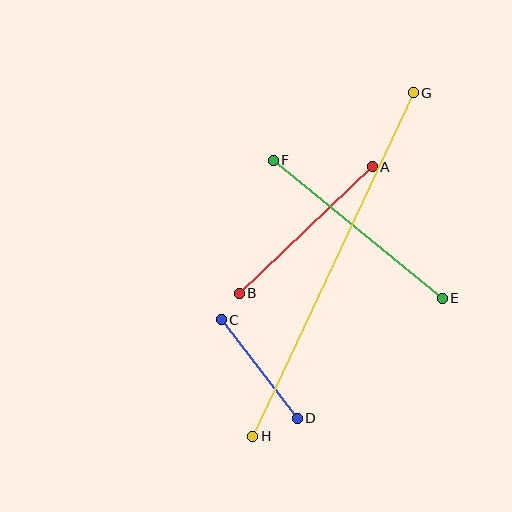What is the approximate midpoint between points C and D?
The midpoint is at approximately (259, 369) pixels.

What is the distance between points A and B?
The distance is approximately 184 pixels.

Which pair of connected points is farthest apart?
Points G and H are farthest apart.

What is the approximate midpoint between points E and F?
The midpoint is at approximately (358, 229) pixels.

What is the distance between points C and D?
The distance is approximately 125 pixels.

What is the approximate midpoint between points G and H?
The midpoint is at approximately (333, 265) pixels.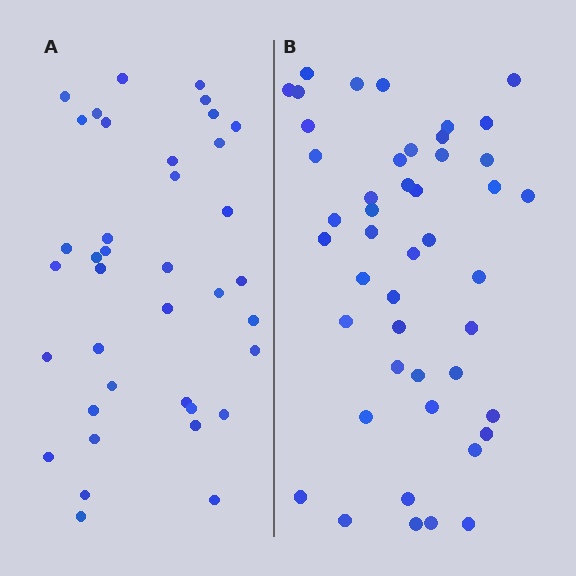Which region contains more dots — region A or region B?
Region B (the right region) has more dots.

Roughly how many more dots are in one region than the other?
Region B has roughly 8 or so more dots than region A.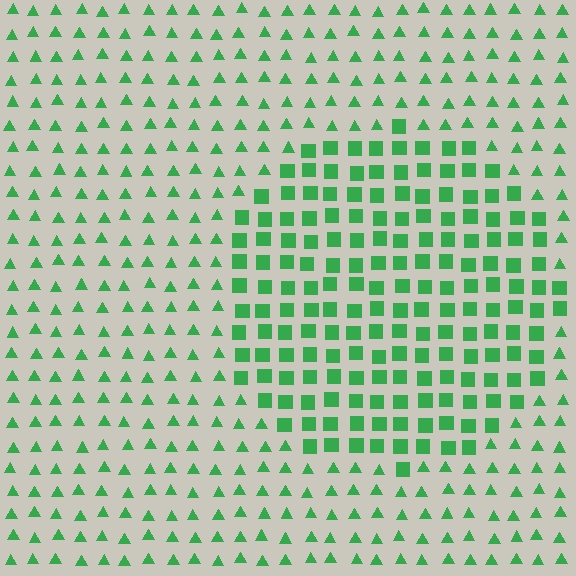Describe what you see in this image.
The image is filled with small green elements arranged in a uniform grid. A circle-shaped region contains squares, while the surrounding area contains triangles. The boundary is defined purely by the change in element shape.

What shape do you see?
I see a circle.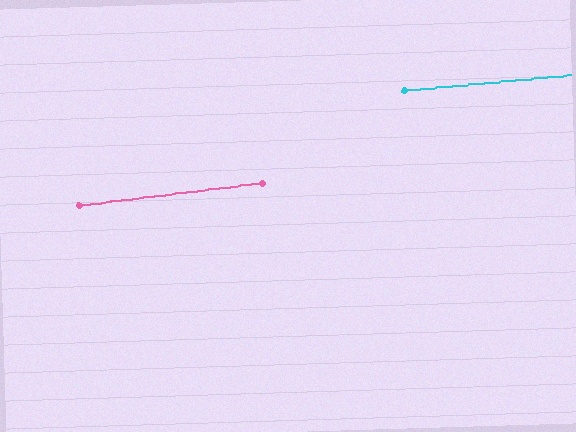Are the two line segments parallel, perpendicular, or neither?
Parallel — their directions differ by only 1.5°.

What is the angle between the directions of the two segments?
Approximately 1 degree.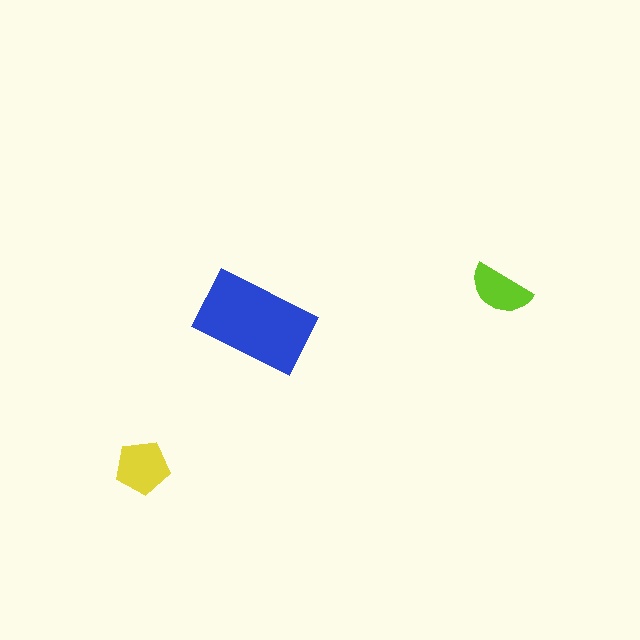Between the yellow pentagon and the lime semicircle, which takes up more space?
The yellow pentagon.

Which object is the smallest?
The lime semicircle.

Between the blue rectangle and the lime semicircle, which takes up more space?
The blue rectangle.